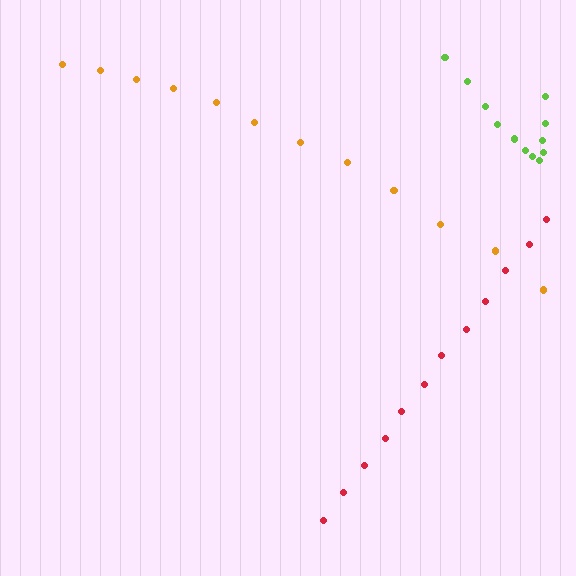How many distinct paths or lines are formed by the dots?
There are 3 distinct paths.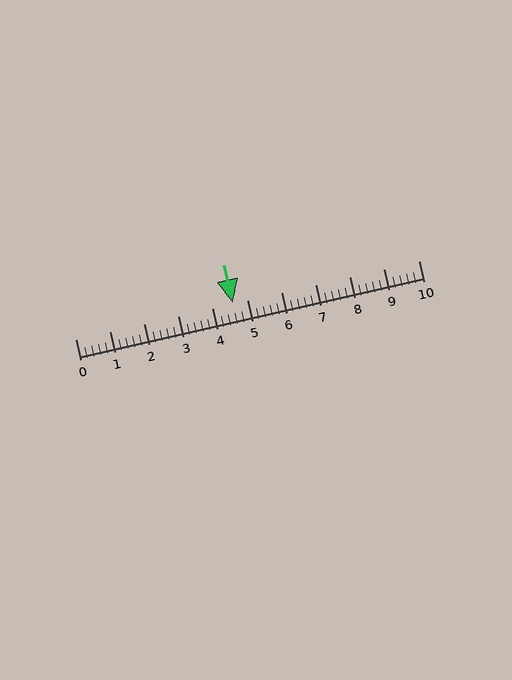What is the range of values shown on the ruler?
The ruler shows values from 0 to 10.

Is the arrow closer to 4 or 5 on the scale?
The arrow is closer to 5.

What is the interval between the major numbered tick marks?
The major tick marks are spaced 1 units apart.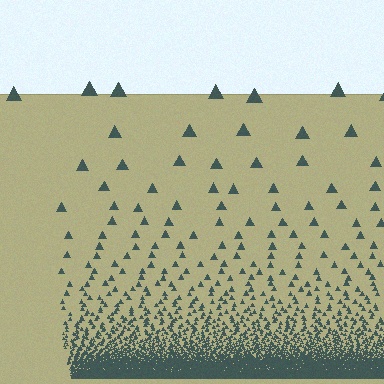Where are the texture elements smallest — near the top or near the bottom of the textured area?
Near the bottom.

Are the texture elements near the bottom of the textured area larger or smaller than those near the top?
Smaller. The gradient is inverted — elements near the bottom are smaller and denser.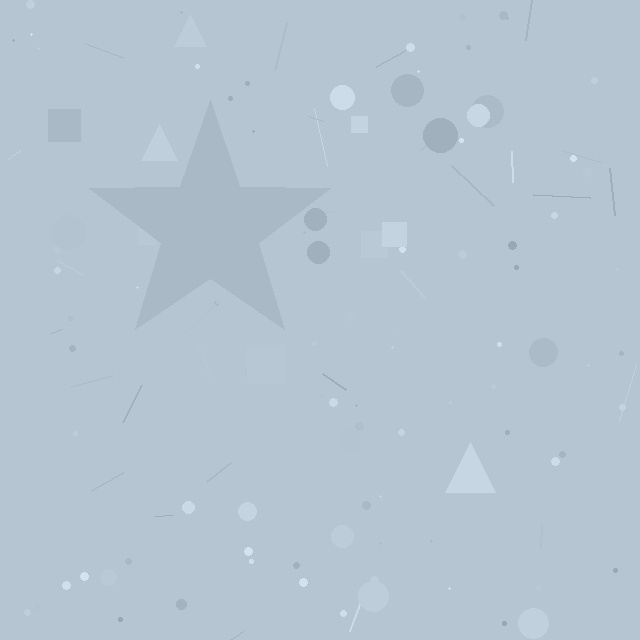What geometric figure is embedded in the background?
A star is embedded in the background.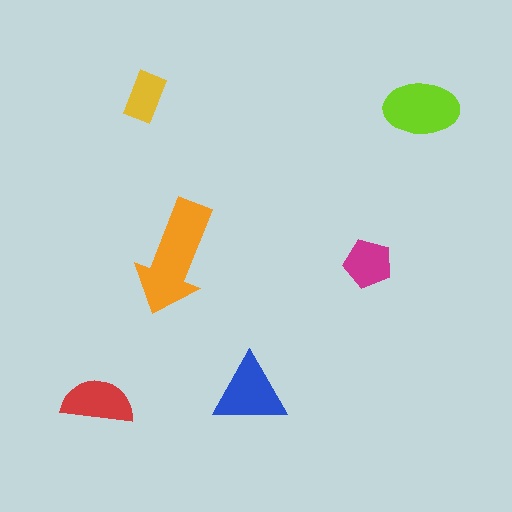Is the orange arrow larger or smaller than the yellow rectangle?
Larger.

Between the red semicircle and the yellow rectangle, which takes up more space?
The red semicircle.